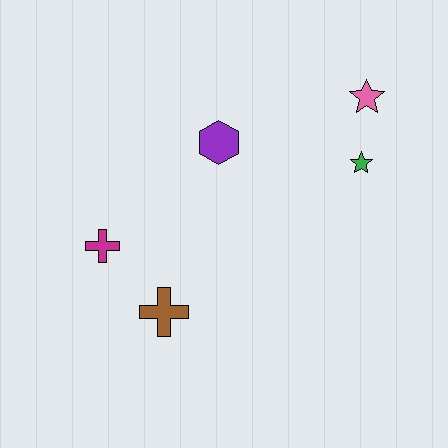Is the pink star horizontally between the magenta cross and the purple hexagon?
No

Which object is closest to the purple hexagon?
The green star is closest to the purple hexagon.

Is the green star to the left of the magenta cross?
No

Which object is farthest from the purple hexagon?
The brown cross is farthest from the purple hexagon.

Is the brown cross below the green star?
Yes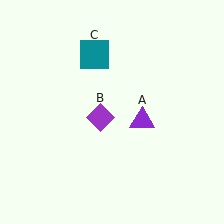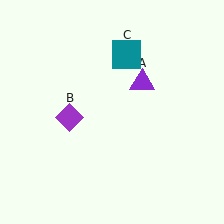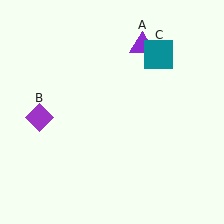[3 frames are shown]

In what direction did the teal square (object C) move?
The teal square (object C) moved right.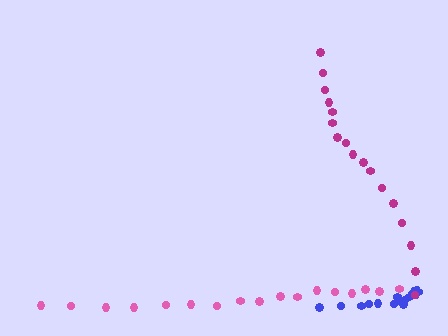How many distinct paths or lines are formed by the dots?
There are 3 distinct paths.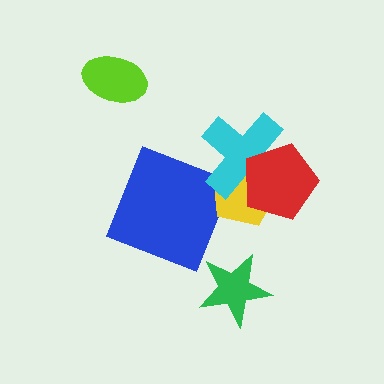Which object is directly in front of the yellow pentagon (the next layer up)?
The cyan cross is directly in front of the yellow pentagon.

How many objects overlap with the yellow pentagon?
2 objects overlap with the yellow pentagon.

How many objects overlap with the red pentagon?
2 objects overlap with the red pentagon.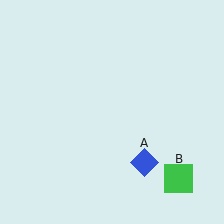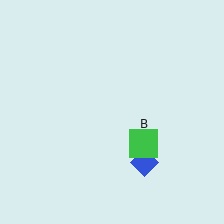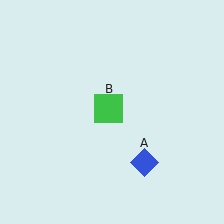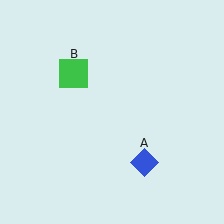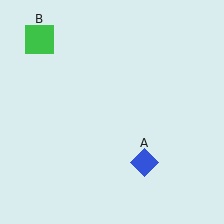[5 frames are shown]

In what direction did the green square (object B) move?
The green square (object B) moved up and to the left.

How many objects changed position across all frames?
1 object changed position: green square (object B).